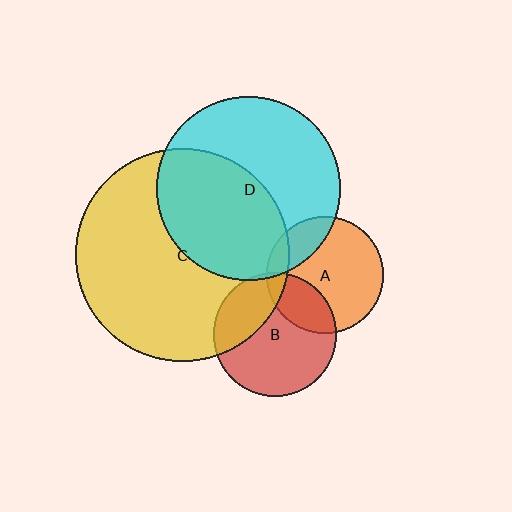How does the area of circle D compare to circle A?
Approximately 2.5 times.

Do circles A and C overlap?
Yes.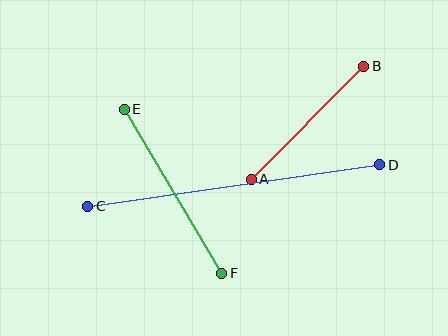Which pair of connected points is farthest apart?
Points C and D are farthest apart.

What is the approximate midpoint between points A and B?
The midpoint is at approximately (307, 123) pixels.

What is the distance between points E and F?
The distance is approximately 191 pixels.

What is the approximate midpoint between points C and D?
The midpoint is at approximately (234, 186) pixels.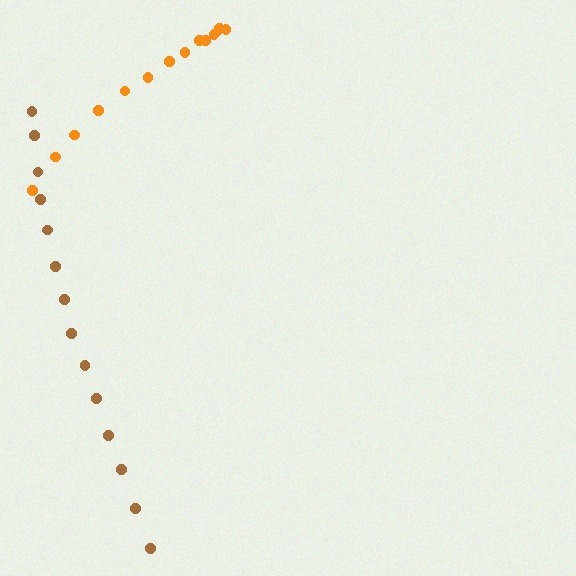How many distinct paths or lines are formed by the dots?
There are 2 distinct paths.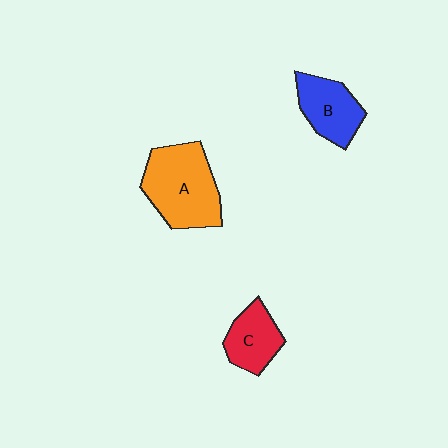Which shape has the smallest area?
Shape C (red).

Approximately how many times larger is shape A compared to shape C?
Approximately 1.8 times.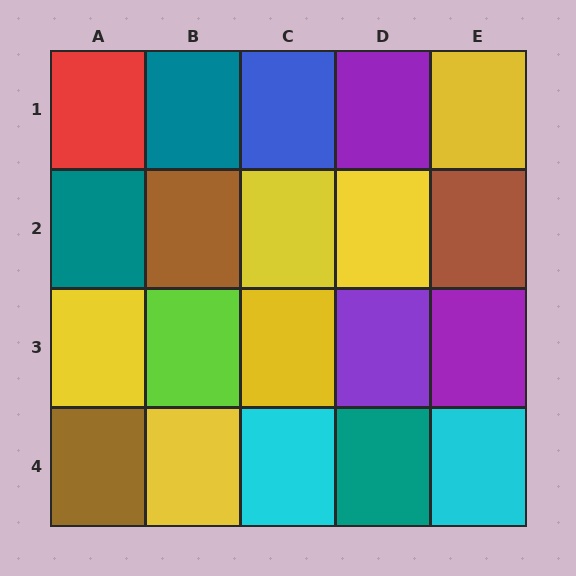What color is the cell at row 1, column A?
Red.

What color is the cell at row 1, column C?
Blue.